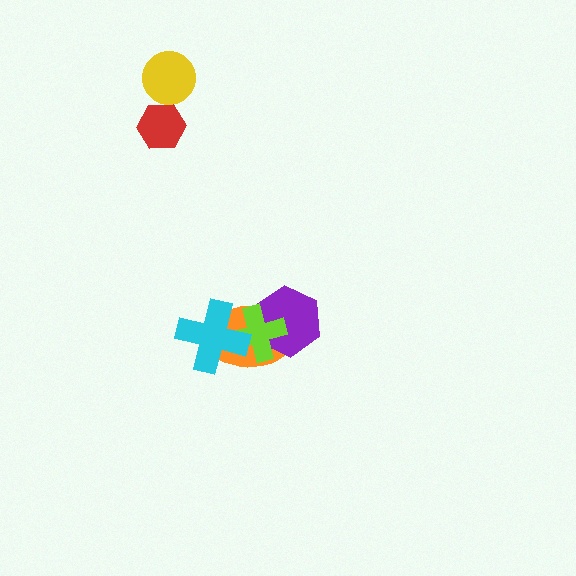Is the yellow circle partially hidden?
No, no other shape covers it.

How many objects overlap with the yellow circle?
0 objects overlap with the yellow circle.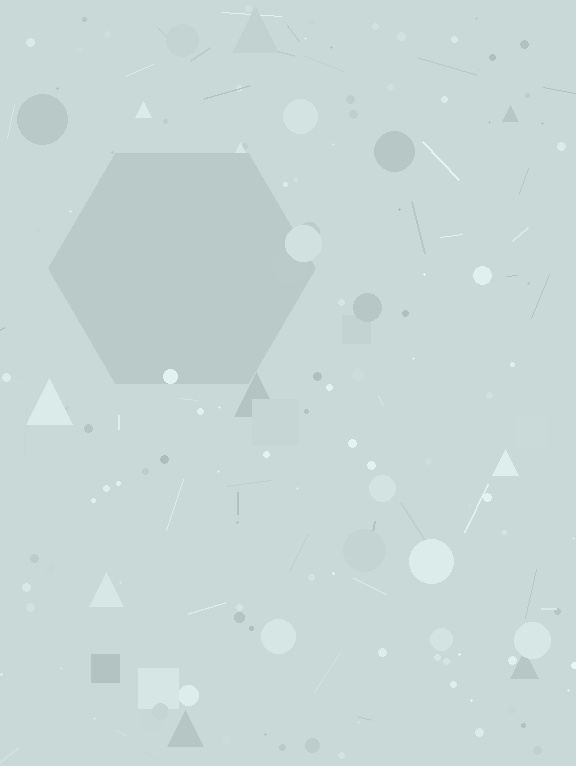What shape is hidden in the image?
A hexagon is hidden in the image.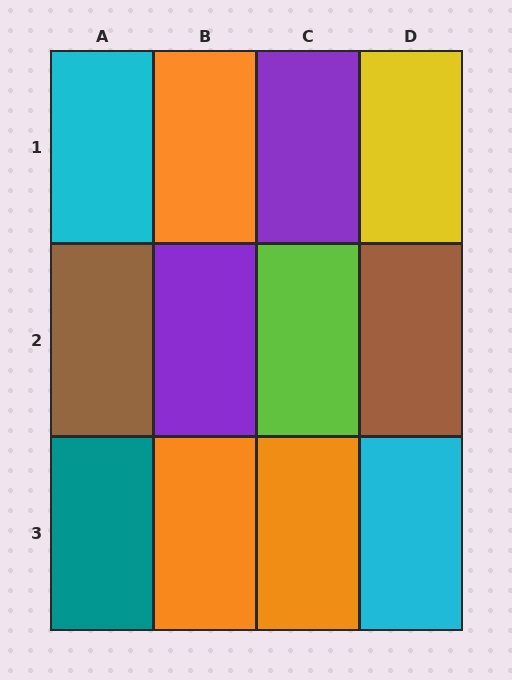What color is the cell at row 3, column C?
Orange.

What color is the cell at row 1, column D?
Yellow.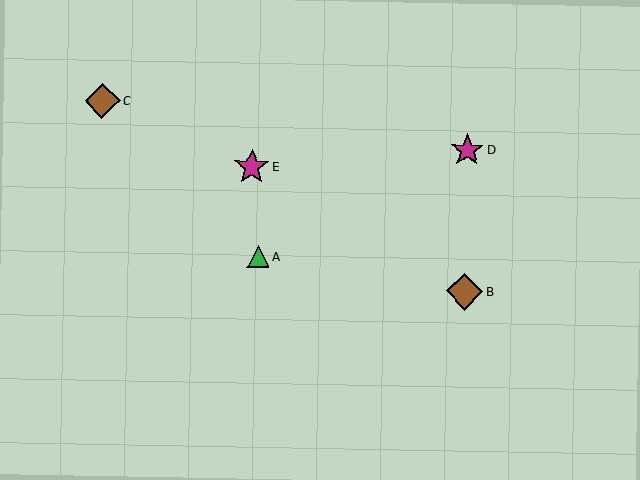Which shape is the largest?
The brown diamond (labeled B) is the largest.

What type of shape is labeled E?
Shape E is a magenta star.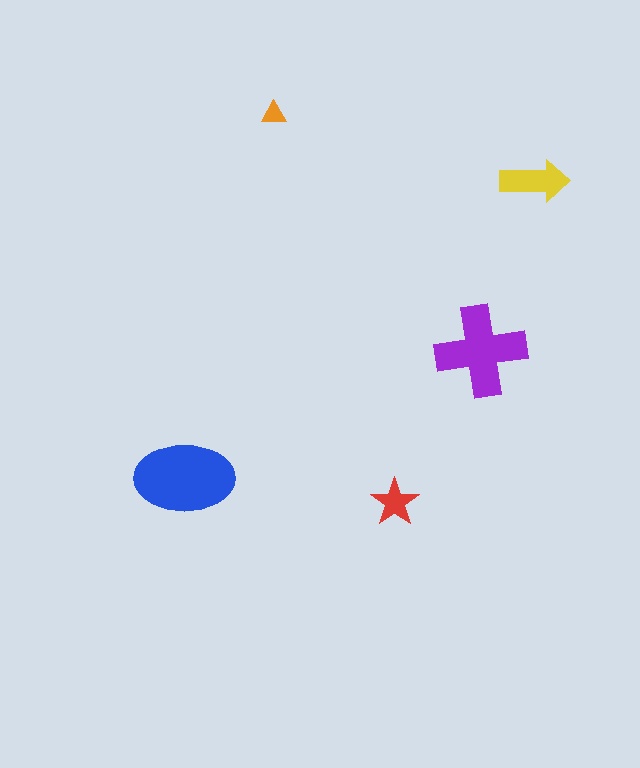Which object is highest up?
The orange triangle is topmost.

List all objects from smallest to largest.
The orange triangle, the red star, the yellow arrow, the purple cross, the blue ellipse.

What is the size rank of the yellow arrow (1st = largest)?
3rd.